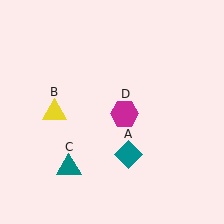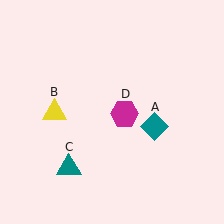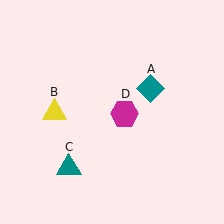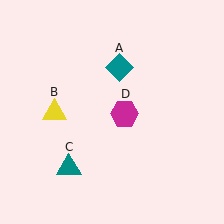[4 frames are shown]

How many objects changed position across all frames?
1 object changed position: teal diamond (object A).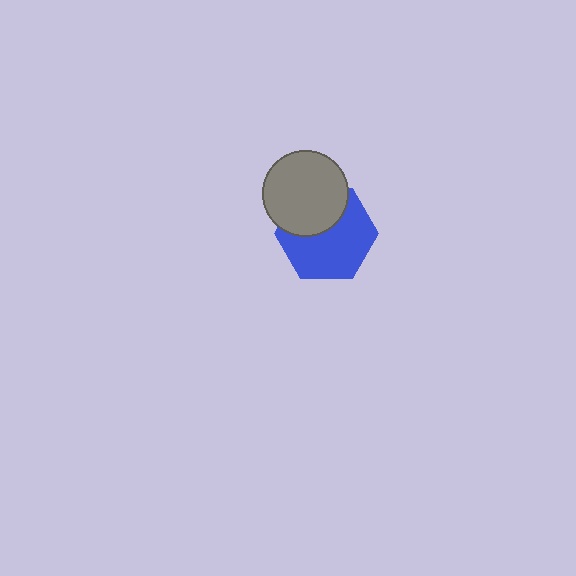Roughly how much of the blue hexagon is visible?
About half of it is visible (roughly 64%).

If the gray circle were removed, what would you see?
You would see the complete blue hexagon.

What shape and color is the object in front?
The object in front is a gray circle.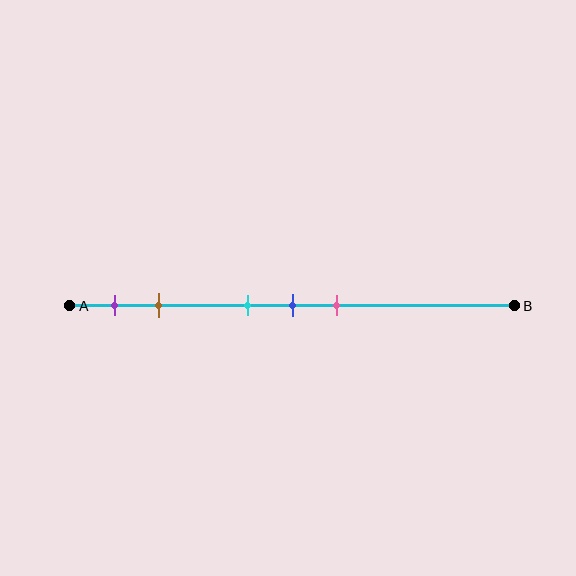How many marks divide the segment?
There are 5 marks dividing the segment.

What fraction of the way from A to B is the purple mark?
The purple mark is approximately 10% (0.1) of the way from A to B.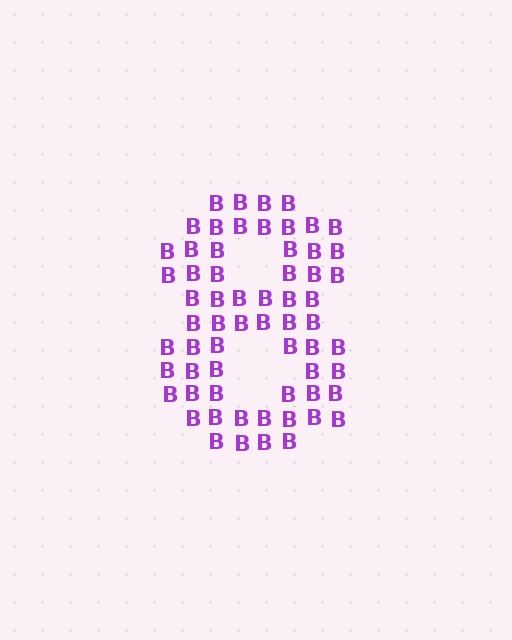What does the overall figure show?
The overall figure shows the digit 8.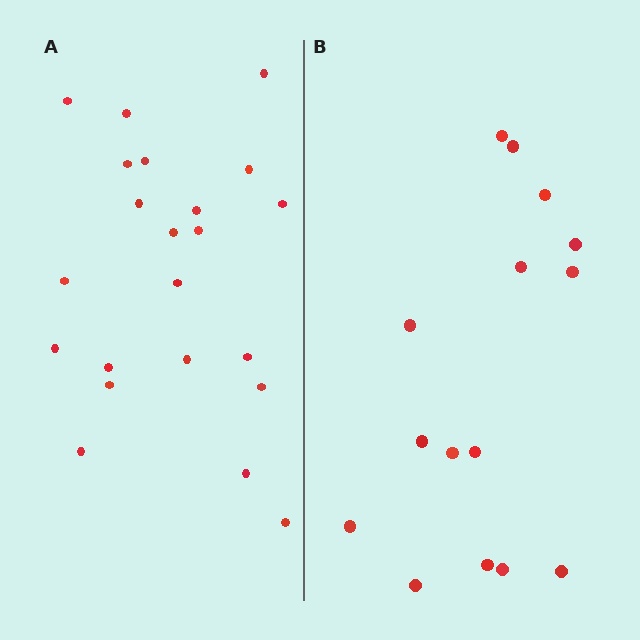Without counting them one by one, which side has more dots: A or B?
Region A (the left region) has more dots.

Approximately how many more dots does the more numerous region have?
Region A has roughly 8 or so more dots than region B.